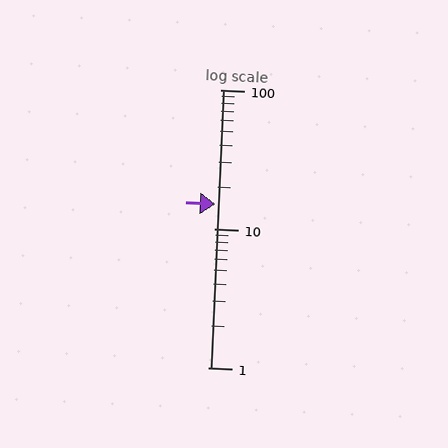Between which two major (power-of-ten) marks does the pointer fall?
The pointer is between 10 and 100.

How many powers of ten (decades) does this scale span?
The scale spans 2 decades, from 1 to 100.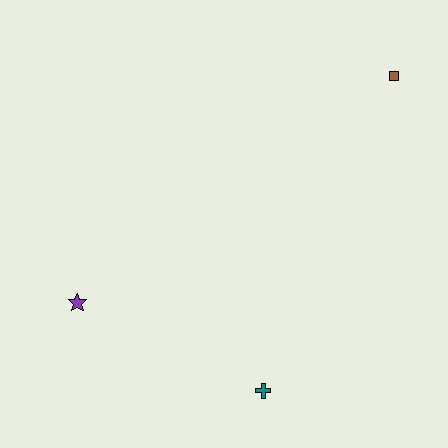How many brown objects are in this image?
There is 1 brown object.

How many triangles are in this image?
There are no triangles.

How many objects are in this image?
There are 3 objects.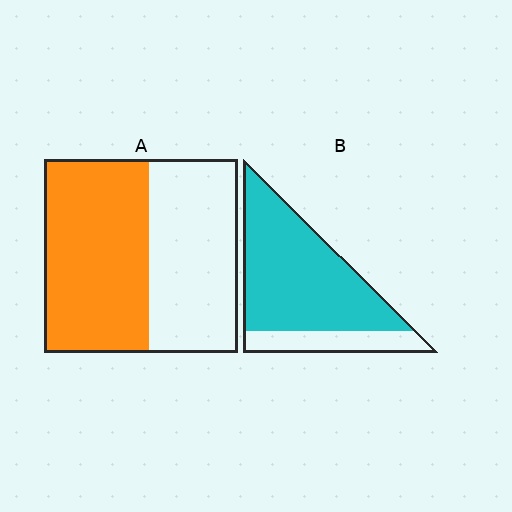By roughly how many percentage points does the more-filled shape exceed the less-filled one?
By roughly 25 percentage points (B over A).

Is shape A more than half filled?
Yes.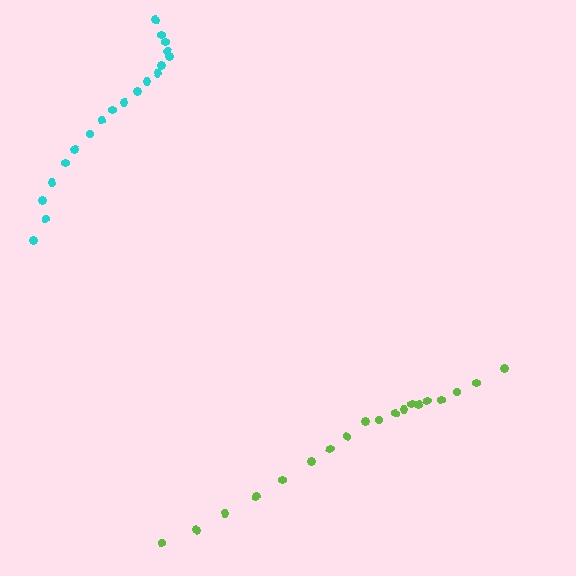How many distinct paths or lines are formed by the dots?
There are 2 distinct paths.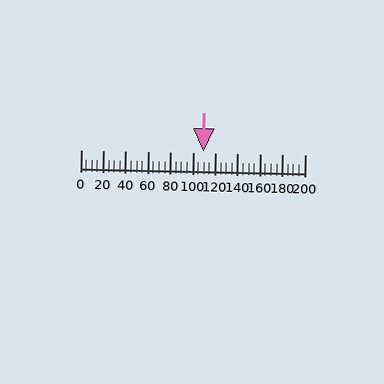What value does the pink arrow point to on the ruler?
The pink arrow points to approximately 109.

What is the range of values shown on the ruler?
The ruler shows values from 0 to 200.